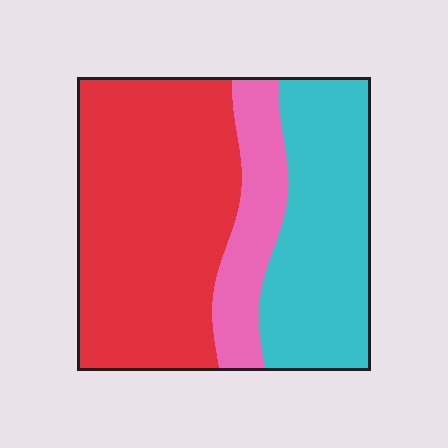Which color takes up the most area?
Red, at roughly 50%.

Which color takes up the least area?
Pink, at roughly 15%.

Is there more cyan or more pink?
Cyan.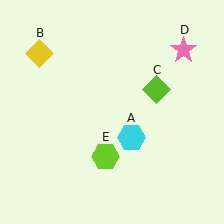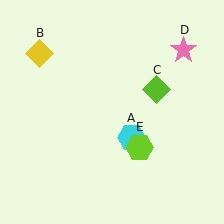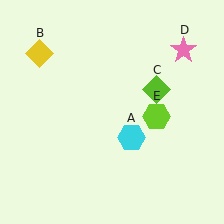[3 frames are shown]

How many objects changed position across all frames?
1 object changed position: lime hexagon (object E).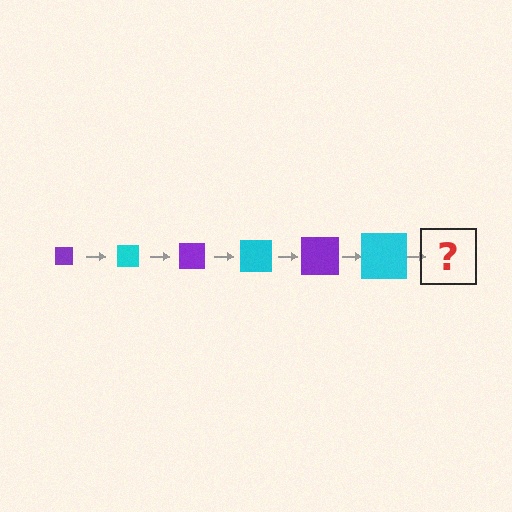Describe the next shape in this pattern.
It should be a purple square, larger than the previous one.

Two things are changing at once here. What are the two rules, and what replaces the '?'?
The two rules are that the square grows larger each step and the color cycles through purple and cyan. The '?' should be a purple square, larger than the previous one.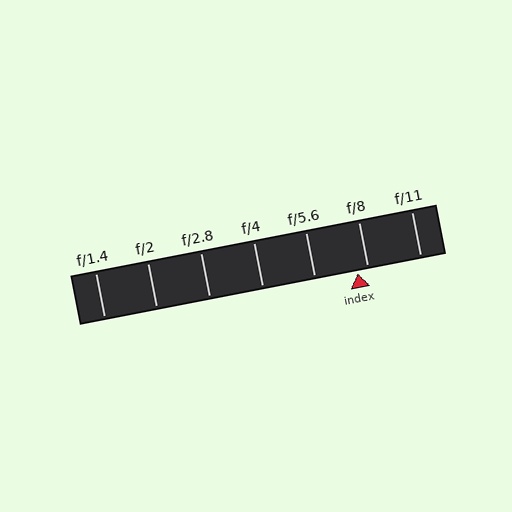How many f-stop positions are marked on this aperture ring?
There are 7 f-stop positions marked.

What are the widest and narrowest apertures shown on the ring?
The widest aperture shown is f/1.4 and the narrowest is f/11.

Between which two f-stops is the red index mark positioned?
The index mark is between f/5.6 and f/8.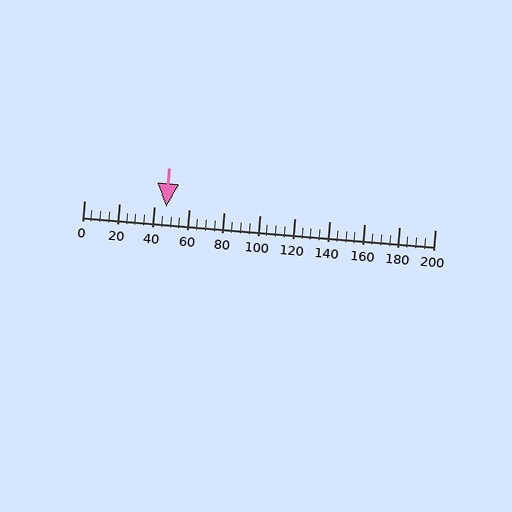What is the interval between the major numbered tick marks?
The major tick marks are spaced 20 units apart.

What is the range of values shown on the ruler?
The ruler shows values from 0 to 200.